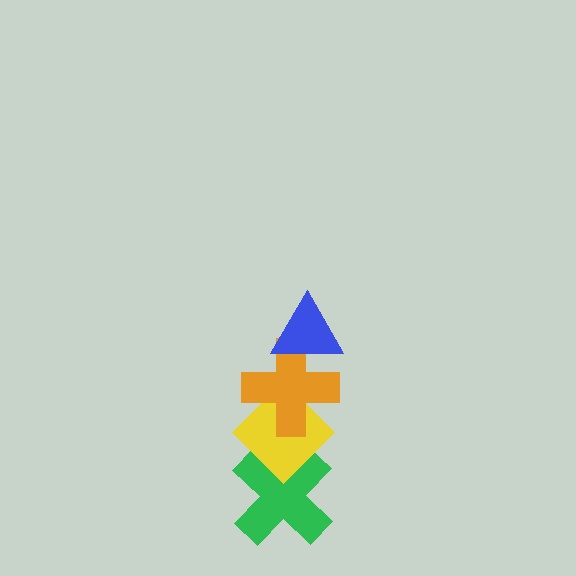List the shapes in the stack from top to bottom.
From top to bottom: the blue triangle, the orange cross, the yellow diamond, the green cross.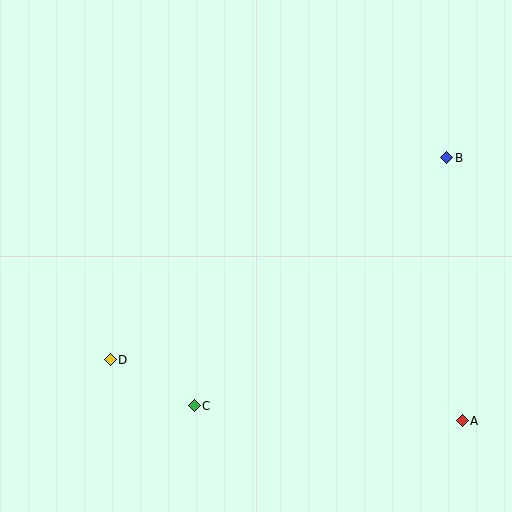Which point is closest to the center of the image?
Point C at (194, 406) is closest to the center.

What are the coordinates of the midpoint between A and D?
The midpoint between A and D is at (286, 390).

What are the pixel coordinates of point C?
Point C is at (194, 406).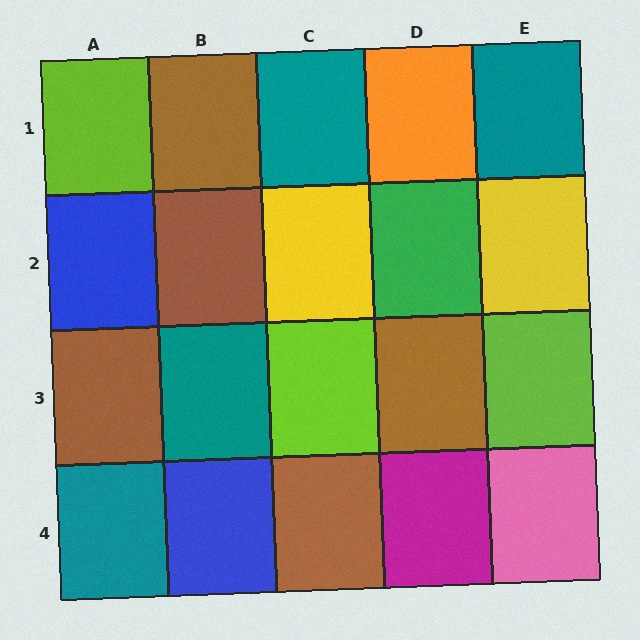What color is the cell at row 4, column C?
Brown.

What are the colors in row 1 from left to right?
Lime, brown, teal, orange, teal.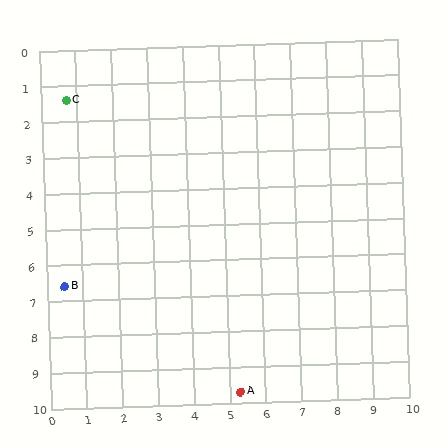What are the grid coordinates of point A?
Point A is at approximately (5.3, 9.7).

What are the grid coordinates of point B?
Point B is at approximately (0.5, 6.6).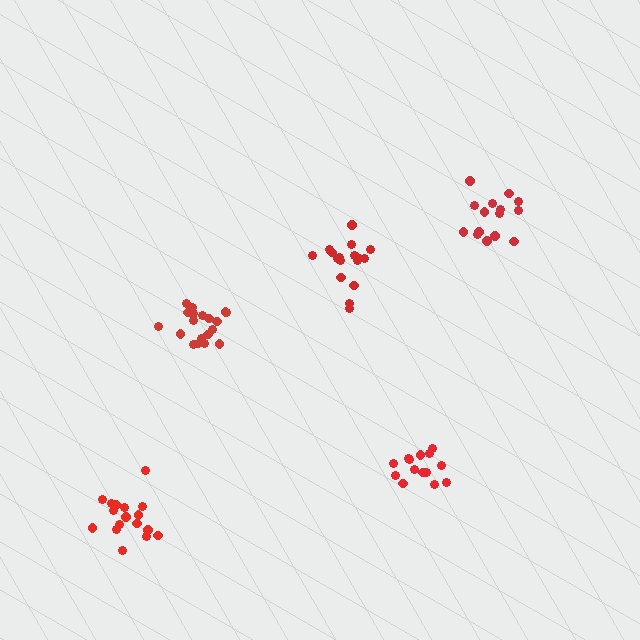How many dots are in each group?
Group 1: 19 dots, Group 2: 17 dots, Group 3: 14 dots, Group 4: 15 dots, Group 5: 18 dots (83 total).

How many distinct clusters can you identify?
There are 5 distinct clusters.